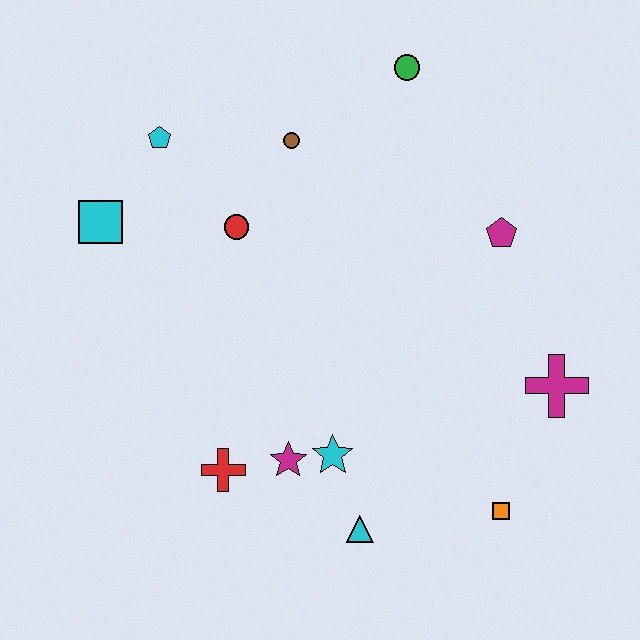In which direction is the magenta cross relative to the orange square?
The magenta cross is above the orange square.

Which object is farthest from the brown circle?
The orange square is farthest from the brown circle.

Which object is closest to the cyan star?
The magenta star is closest to the cyan star.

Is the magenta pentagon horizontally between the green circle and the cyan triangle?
No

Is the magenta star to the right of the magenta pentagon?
No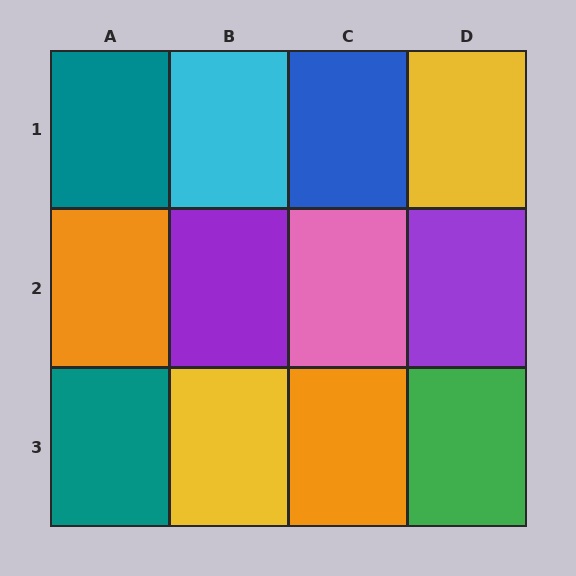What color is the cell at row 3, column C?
Orange.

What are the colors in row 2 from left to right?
Orange, purple, pink, purple.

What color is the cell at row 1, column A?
Teal.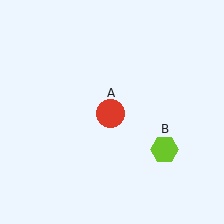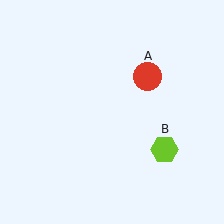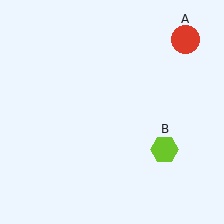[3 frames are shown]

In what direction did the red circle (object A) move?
The red circle (object A) moved up and to the right.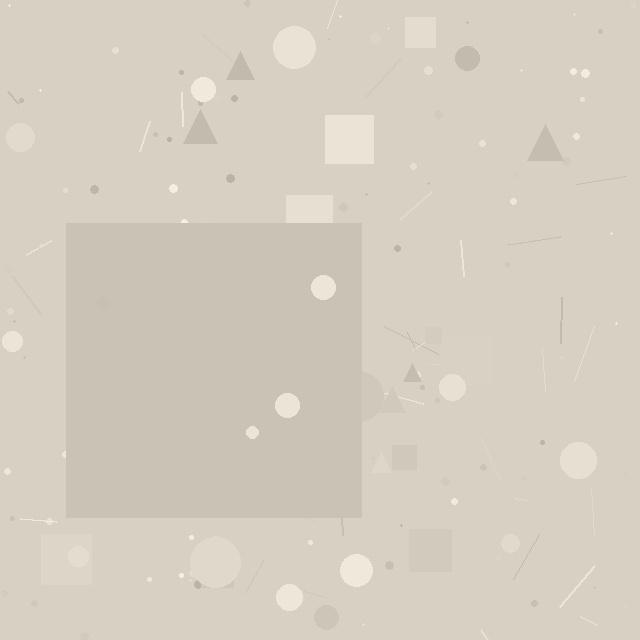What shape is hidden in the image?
A square is hidden in the image.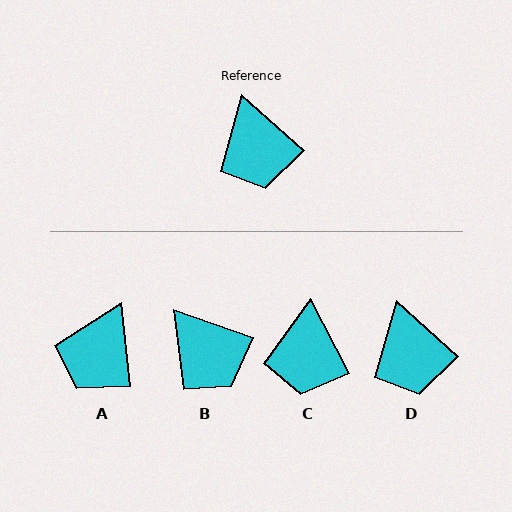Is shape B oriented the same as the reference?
No, it is off by about 23 degrees.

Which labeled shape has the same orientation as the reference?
D.